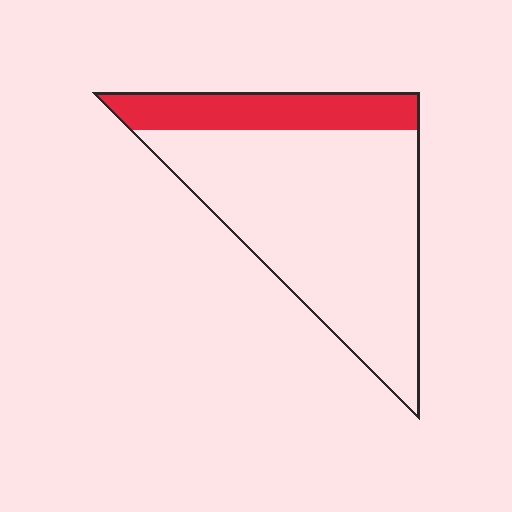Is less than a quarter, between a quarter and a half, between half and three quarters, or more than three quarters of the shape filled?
Less than a quarter.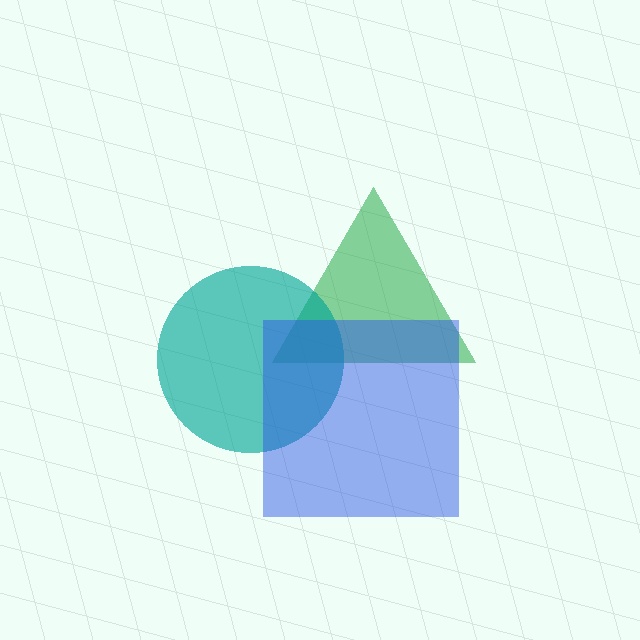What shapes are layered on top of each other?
The layered shapes are: a green triangle, a teal circle, a blue square.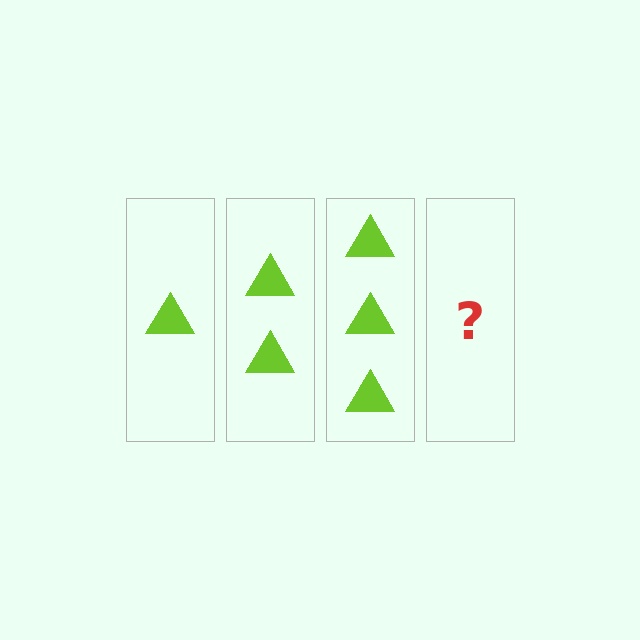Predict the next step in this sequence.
The next step is 4 triangles.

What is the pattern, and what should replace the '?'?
The pattern is that each step adds one more triangle. The '?' should be 4 triangles.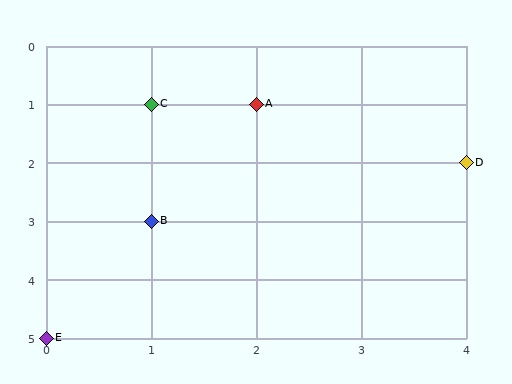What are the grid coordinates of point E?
Point E is at grid coordinates (0, 5).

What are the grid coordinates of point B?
Point B is at grid coordinates (1, 3).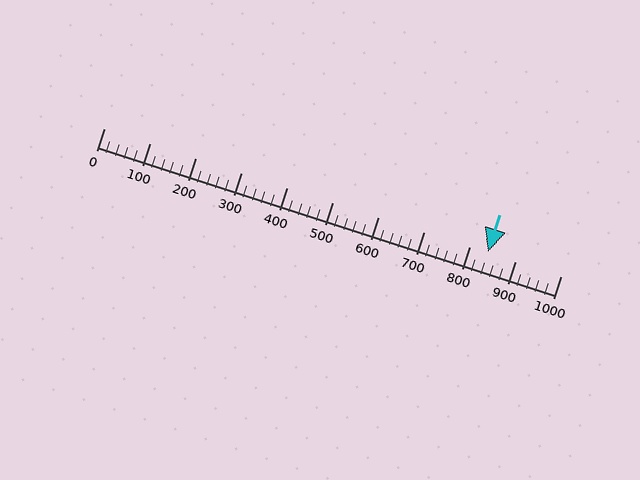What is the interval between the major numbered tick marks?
The major tick marks are spaced 100 units apart.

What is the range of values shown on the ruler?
The ruler shows values from 0 to 1000.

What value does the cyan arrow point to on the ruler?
The cyan arrow points to approximately 840.